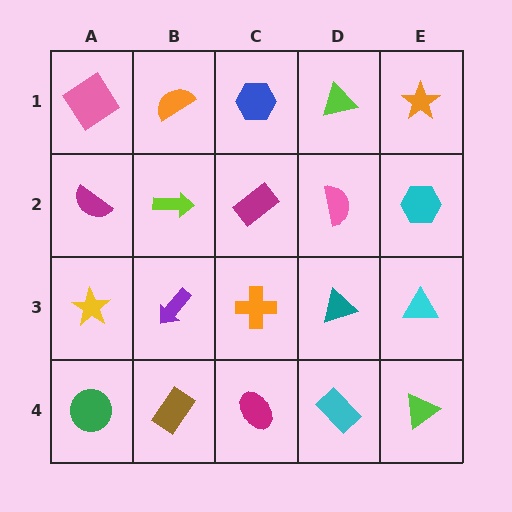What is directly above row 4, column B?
A purple arrow.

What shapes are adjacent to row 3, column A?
A magenta semicircle (row 2, column A), a green circle (row 4, column A), a purple arrow (row 3, column B).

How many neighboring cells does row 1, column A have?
2.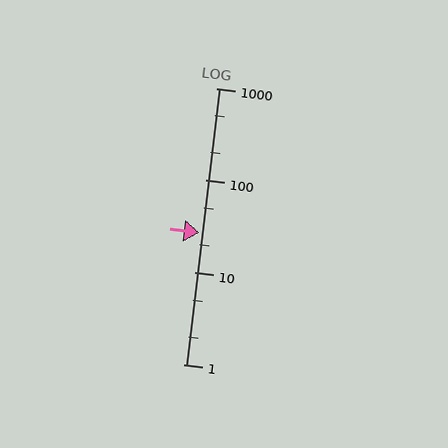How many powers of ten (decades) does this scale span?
The scale spans 3 decades, from 1 to 1000.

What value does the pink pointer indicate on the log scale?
The pointer indicates approximately 27.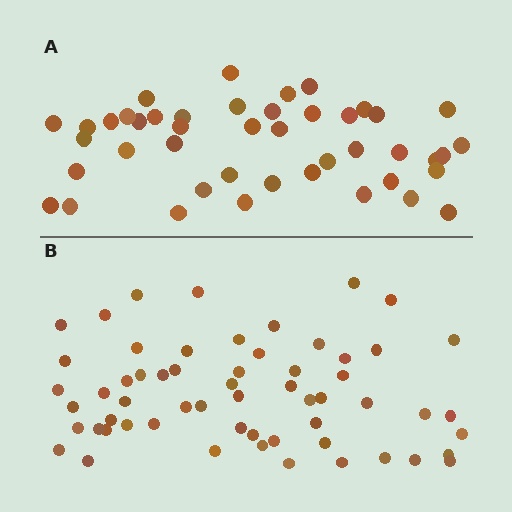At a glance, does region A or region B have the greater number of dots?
Region B (the bottom region) has more dots.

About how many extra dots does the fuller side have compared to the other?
Region B has approximately 15 more dots than region A.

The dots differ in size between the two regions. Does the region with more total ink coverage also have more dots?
No. Region A has more total ink coverage because its dots are larger, but region B actually contains more individual dots. Total area can be misleading — the number of items is what matters here.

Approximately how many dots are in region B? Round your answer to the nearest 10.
About 60 dots. (The exact count is 59, which rounds to 60.)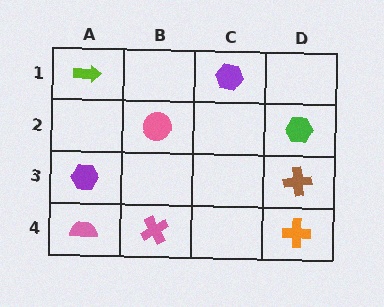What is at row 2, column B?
A pink circle.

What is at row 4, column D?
An orange cross.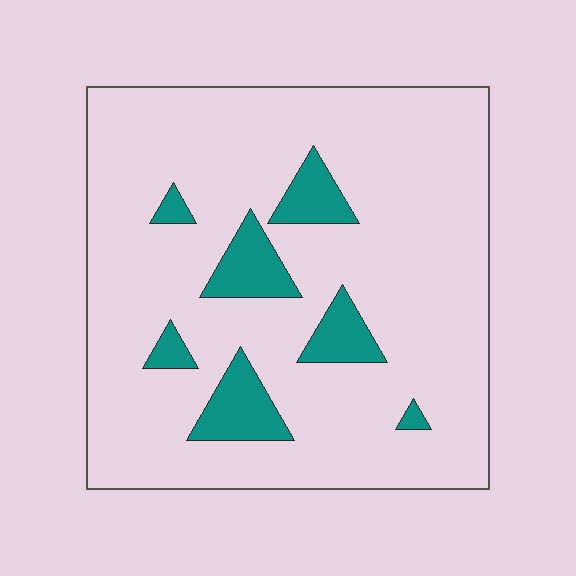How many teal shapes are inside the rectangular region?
7.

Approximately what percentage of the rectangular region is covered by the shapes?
Approximately 15%.